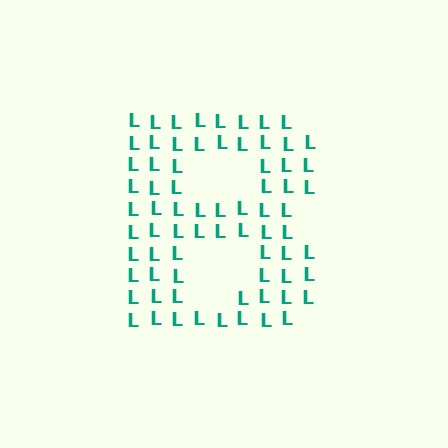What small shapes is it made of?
It is made of small letter L's.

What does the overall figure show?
The overall figure shows the letter B.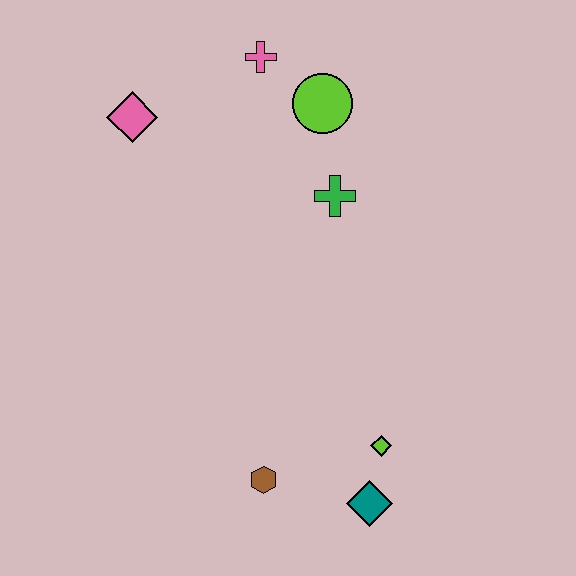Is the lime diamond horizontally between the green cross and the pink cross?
No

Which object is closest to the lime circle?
The pink cross is closest to the lime circle.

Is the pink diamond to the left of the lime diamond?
Yes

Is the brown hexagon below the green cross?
Yes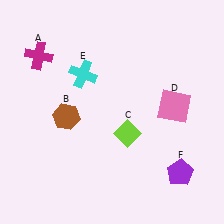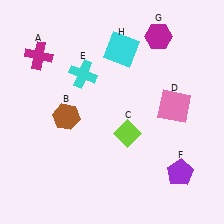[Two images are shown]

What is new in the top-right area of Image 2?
A magenta hexagon (G) was added in the top-right area of Image 2.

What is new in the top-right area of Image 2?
A cyan square (H) was added in the top-right area of Image 2.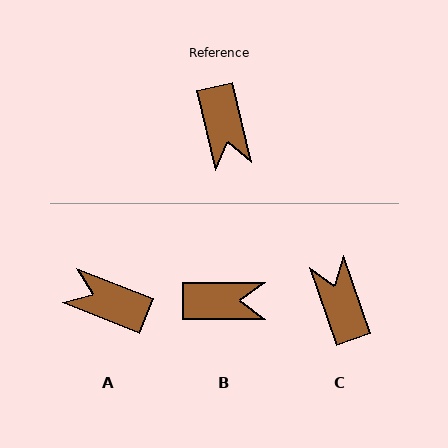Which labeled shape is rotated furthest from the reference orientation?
C, about 174 degrees away.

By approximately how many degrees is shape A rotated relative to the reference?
Approximately 125 degrees clockwise.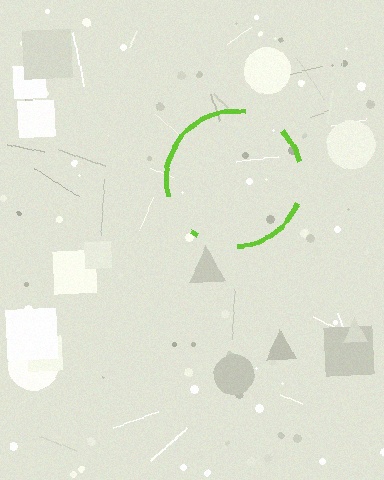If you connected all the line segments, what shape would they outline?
They would outline a circle.